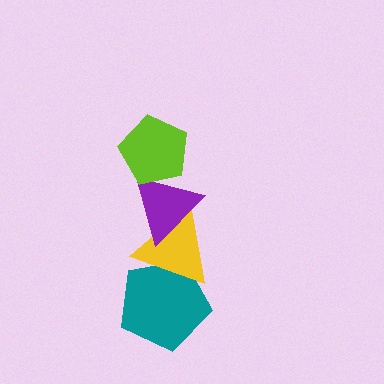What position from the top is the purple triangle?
The purple triangle is 2nd from the top.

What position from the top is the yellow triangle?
The yellow triangle is 3rd from the top.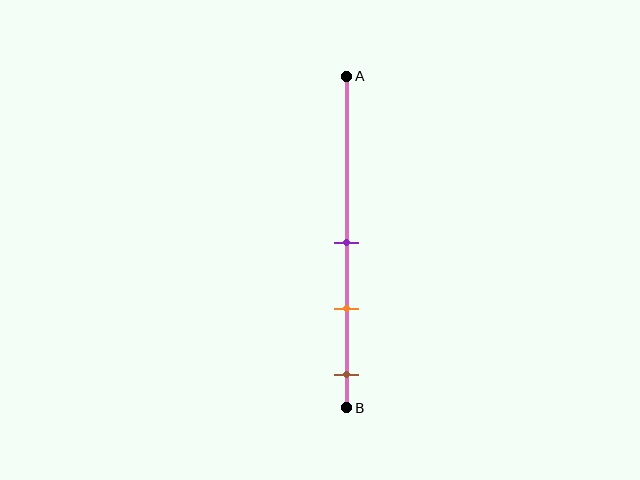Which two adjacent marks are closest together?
The purple and orange marks are the closest adjacent pair.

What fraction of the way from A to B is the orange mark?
The orange mark is approximately 70% (0.7) of the way from A to B.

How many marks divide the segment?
There are 3 marks dividing the segment.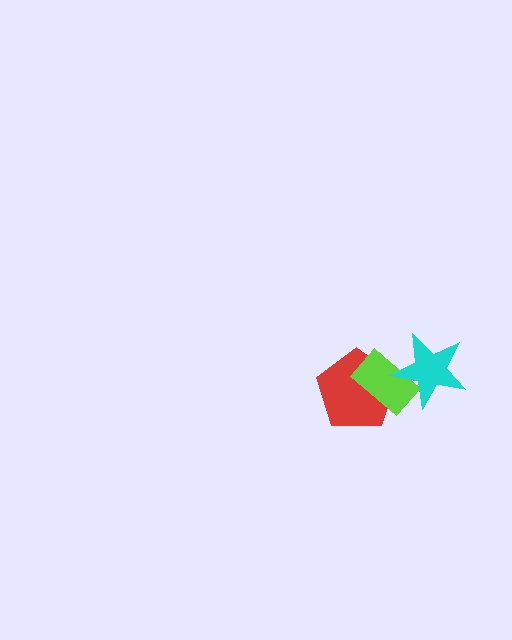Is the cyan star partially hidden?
No, no other shape covers it.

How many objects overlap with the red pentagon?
1 object overlaps with the red pentagon.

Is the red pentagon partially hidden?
Yes, it is partially covered by another shape.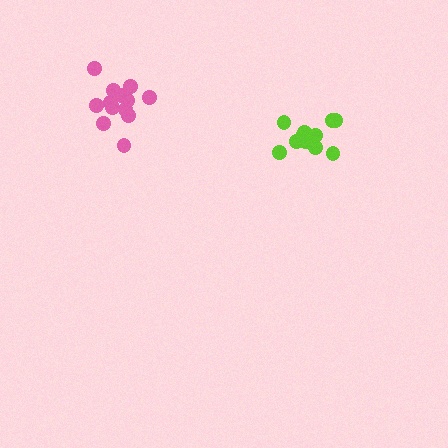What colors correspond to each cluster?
The clusters are colored: pink, lime.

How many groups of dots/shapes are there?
There are 2 groups.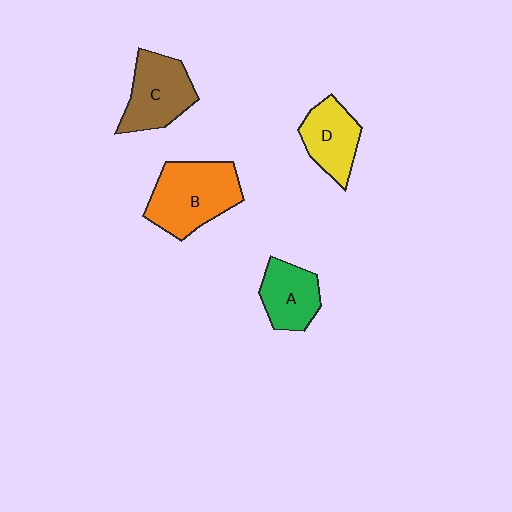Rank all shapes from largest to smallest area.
From largest to smallest: B (orange), C (brown), D (yellow), A (green).